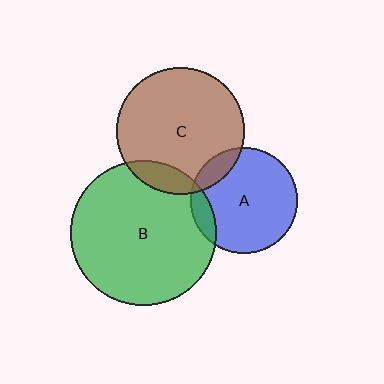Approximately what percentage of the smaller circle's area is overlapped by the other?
Approximately 10%.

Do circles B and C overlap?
Yes.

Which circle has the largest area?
Circle B (green).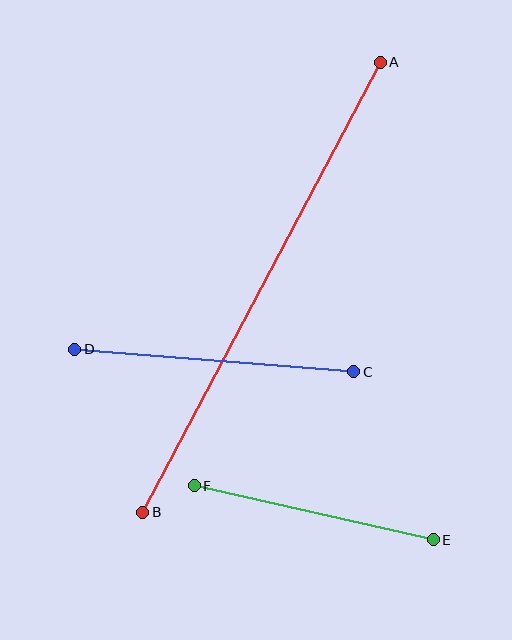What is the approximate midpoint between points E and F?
The midpoint is at approximately (314, 513) pixels.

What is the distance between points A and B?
The distance is approximately 508 pixels.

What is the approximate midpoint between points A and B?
The midpoint is at approximately (262, 287) pixels.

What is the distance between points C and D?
The distance is approximately 279 pixels.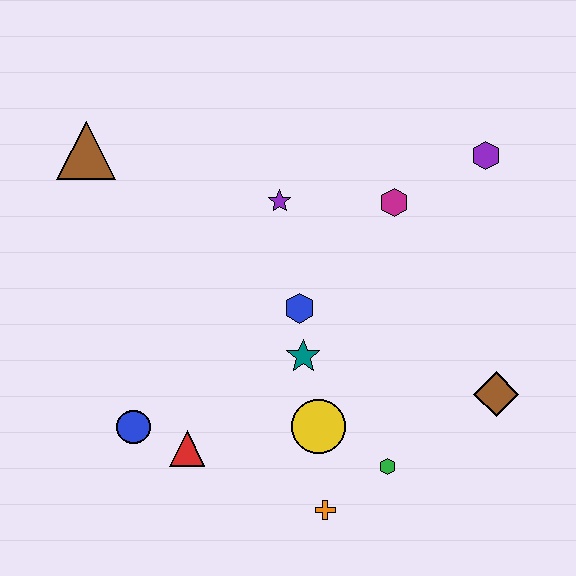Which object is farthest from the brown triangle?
The brown diamond is farthest from the brown triangle.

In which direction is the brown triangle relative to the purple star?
The brown triangle is to the left of the purple star.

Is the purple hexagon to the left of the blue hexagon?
No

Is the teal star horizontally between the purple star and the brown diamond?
Yes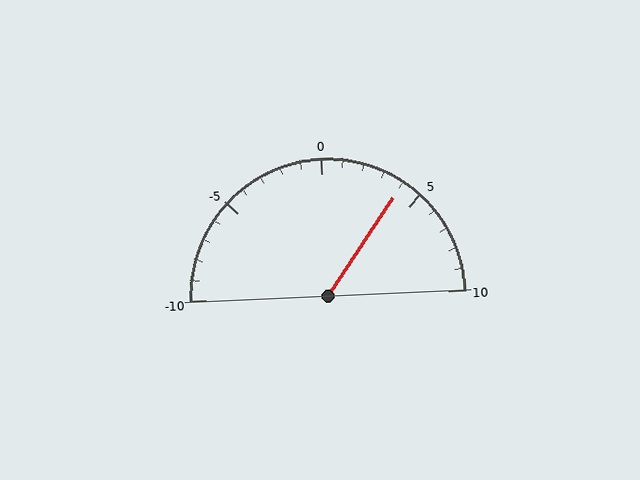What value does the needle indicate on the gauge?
The needle indicates approximately 4.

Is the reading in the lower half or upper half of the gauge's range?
The reading is in the upper half of the range (-10 to 10).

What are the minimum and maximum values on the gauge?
The gauge ranges from -10 to 10.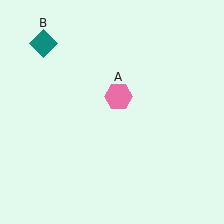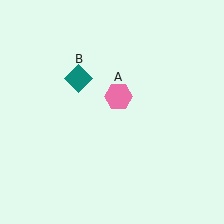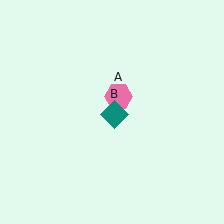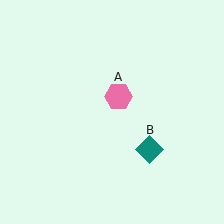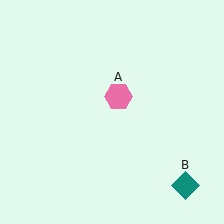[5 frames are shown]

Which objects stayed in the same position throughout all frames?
Pink hexagon (object A) remained stationary.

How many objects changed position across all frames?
1 object changed position: teal diamond (object B).